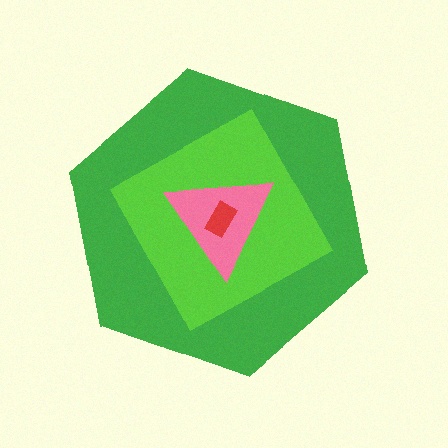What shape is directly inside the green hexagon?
The lime square.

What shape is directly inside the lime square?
The pink triangle.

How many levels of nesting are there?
4.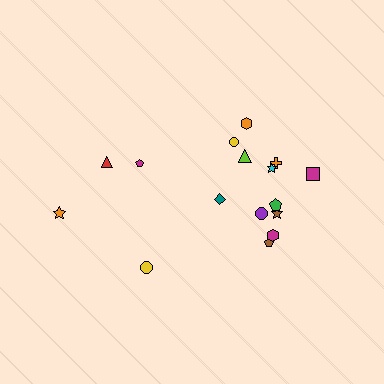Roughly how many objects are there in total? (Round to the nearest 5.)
Roughly 15 objects in total.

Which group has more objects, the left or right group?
The right group.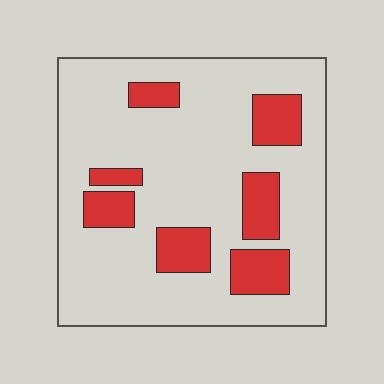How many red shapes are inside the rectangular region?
7.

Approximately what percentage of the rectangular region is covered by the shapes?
Approximately 20%.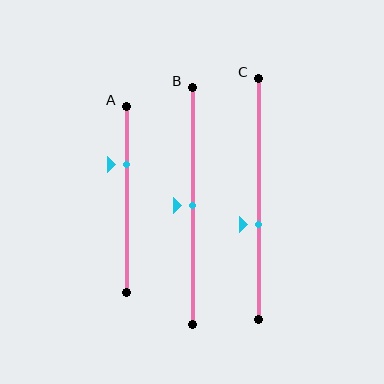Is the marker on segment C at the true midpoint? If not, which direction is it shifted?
No, the marker on segment C is shifted downward by about 10% of the segment length.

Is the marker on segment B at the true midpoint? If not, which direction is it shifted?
Yes, the marker on segment B is at the true midpoint.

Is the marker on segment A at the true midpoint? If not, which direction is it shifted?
No, the marker on segment A is shifted upward by about 19% of the segment length.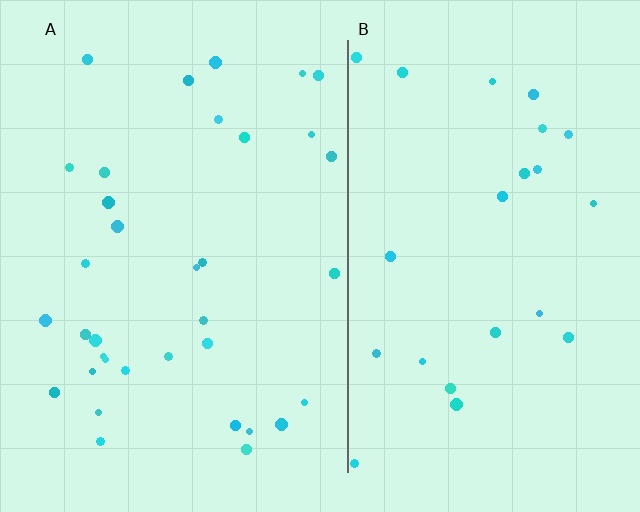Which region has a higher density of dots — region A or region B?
A (the left).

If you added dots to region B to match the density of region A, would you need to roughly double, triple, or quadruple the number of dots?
Approximately double.